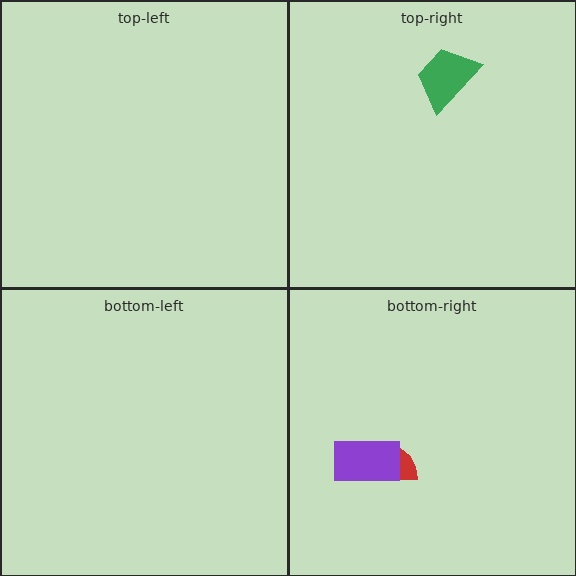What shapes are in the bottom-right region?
The red semicircle, the purple rectangle.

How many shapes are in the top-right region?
1.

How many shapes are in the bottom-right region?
2.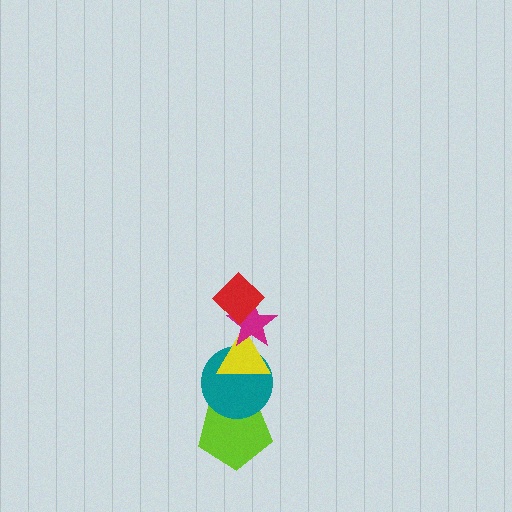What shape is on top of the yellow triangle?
The magenta star is on top of the yellow triangle.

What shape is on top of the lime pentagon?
The teal circle is on top of the lime pentagon.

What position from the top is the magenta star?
The magenta star is 2nd from the top.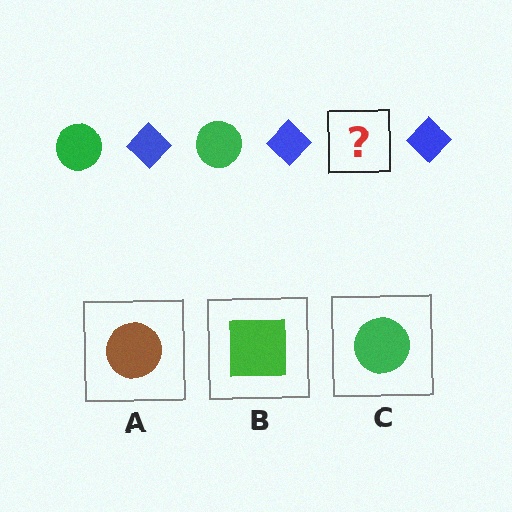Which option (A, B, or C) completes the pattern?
C.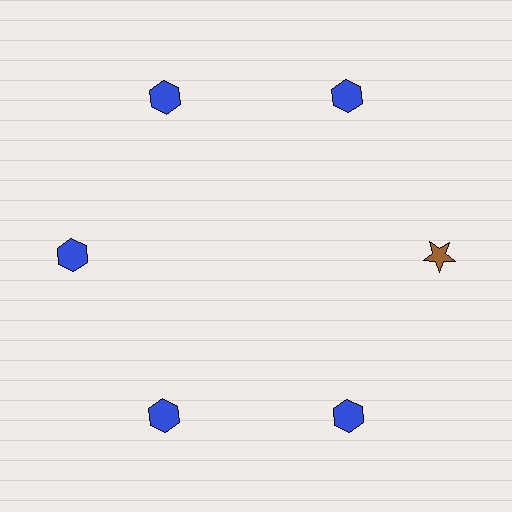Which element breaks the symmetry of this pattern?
The brown star at roughly the 3 o'clock position breaks the symmetry. All other shapes are blue hexagons.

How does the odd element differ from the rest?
It differs in both color (brown instead of blue) and shape (star instead of hexagon).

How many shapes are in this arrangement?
There are 6 shapes arranged in a ring pattern.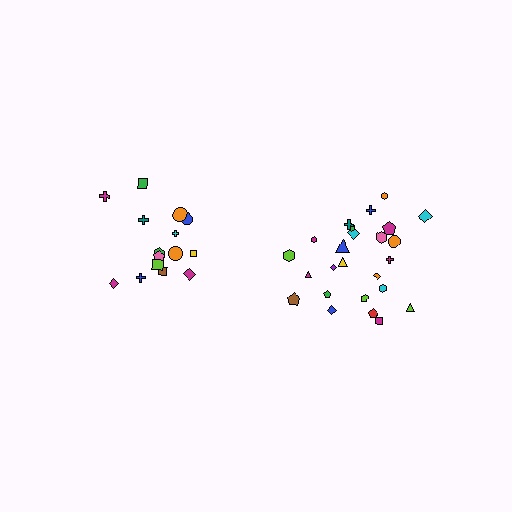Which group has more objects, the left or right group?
The right group.